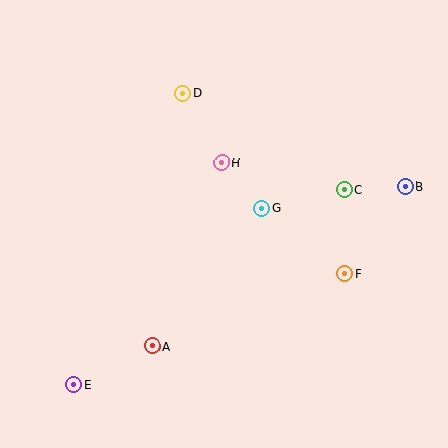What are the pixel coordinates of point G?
Point G is at (262, 208).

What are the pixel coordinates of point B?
Point B is at (405, 187).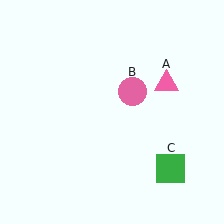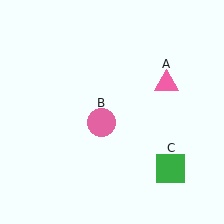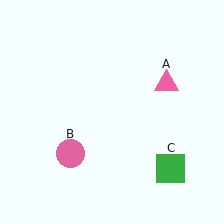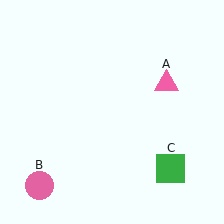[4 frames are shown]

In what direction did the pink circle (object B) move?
The pink circle (object B) moved down and to the left.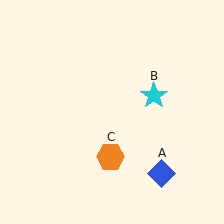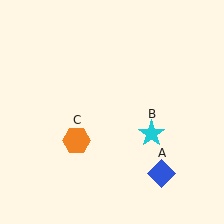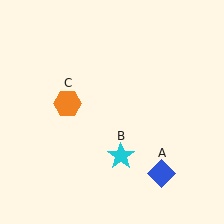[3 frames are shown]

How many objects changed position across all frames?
2 objects changed position: cyan star (object B), orange hexagon (object C).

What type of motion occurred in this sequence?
The cyan star (object B), orange hexagon (object C) rotated clockwise around the center of the scene.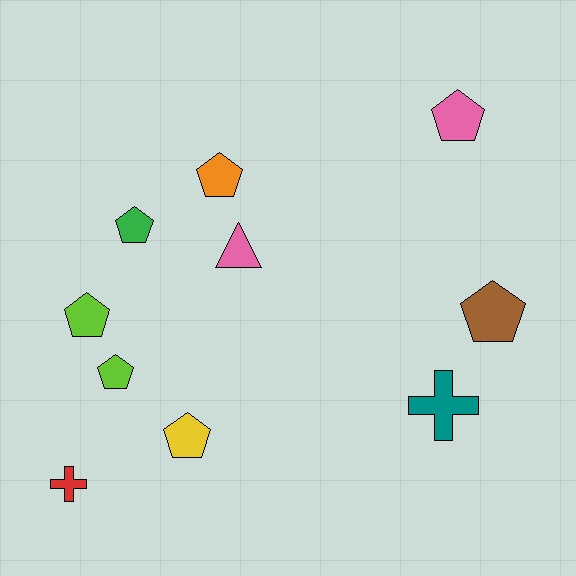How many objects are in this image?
There are 10 objects.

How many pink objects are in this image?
There are 2 pink objects.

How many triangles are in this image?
There is 1 triangle.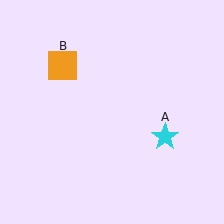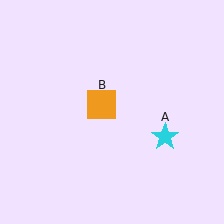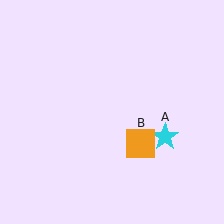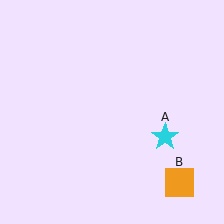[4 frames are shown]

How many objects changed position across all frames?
1 object changed position: orange square (object B).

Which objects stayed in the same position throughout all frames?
Cyan star (object A) remained stationary.